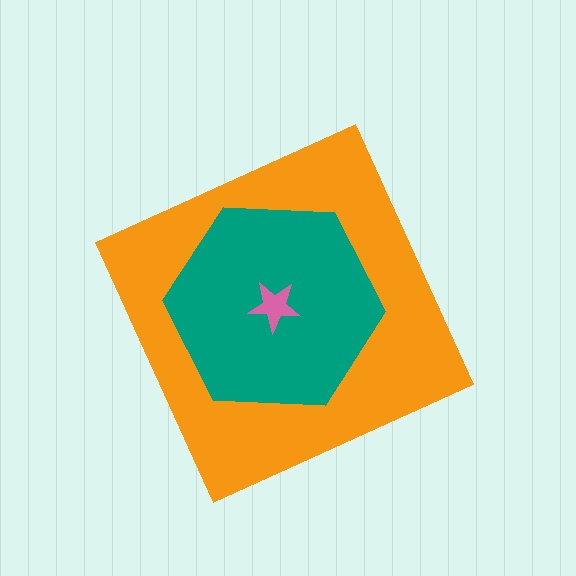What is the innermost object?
The pink star.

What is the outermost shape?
The orange diamond.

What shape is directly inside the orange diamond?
The teal hexagon.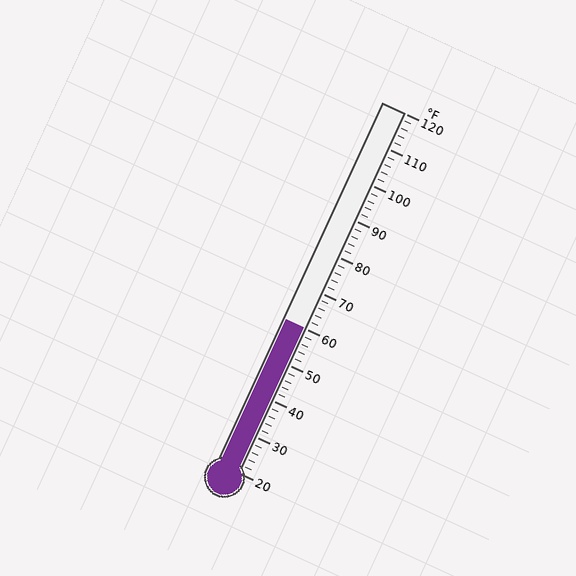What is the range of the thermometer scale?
The thermometer scale ranges from 20°F to 120°F.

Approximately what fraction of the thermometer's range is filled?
The thermometer is filled to approximately 40% of its range.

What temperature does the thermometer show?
The thermometer shows approximately 60°F.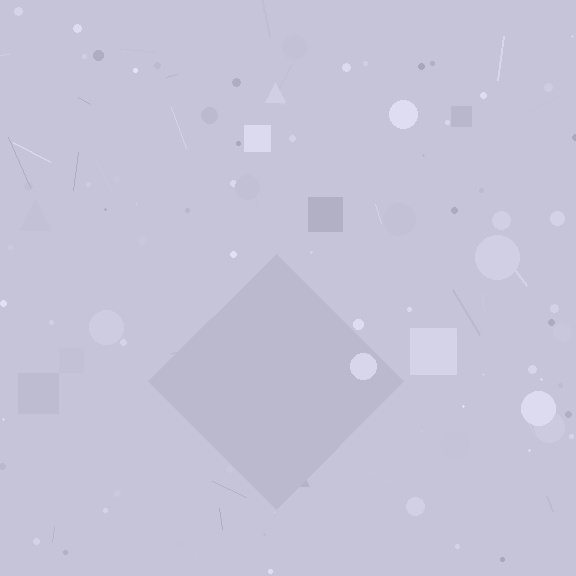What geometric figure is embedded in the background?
A diamond is embedded in the background.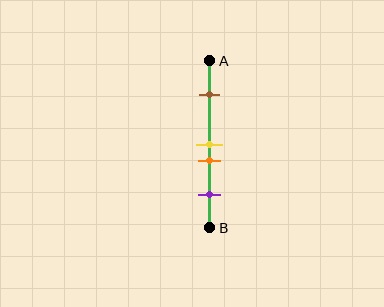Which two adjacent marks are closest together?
The yellow and orange marks are the closest adjacent pair.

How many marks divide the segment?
There are 4 marks dividing the segment.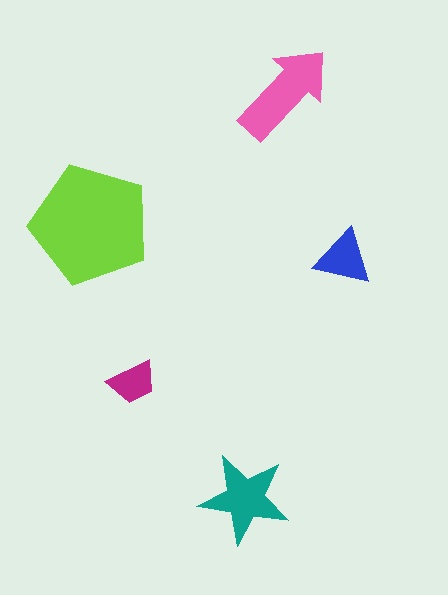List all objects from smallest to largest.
The magenta trapezoid, the blue triangle, the teal star, the pink arrow, the lime pentagon.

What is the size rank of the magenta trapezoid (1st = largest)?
5th.